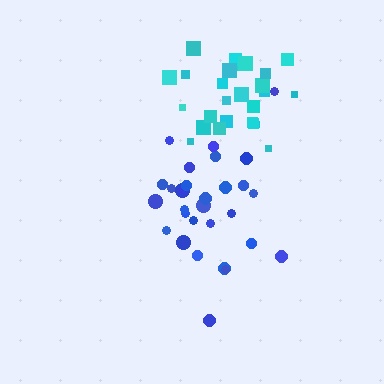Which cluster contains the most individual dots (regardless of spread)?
Blue (30).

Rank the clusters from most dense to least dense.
blue, cyan.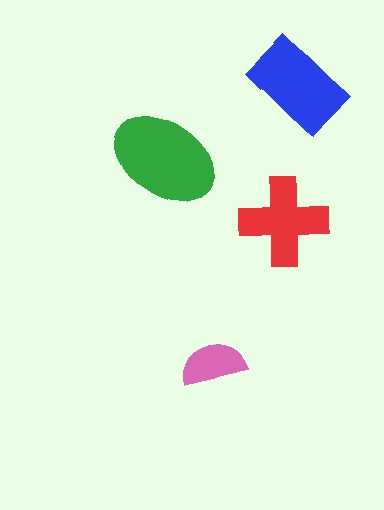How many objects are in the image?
There are 4 objects in the image.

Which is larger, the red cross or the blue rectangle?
The blue rectangle.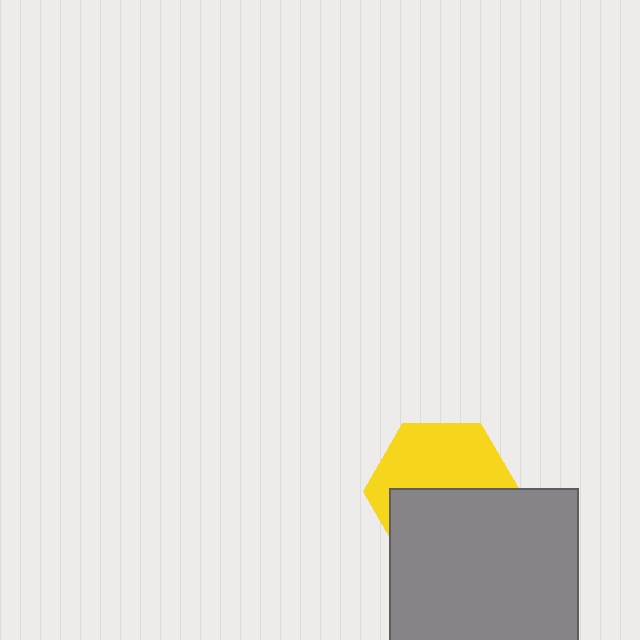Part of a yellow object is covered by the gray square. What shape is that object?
It is a hexagon.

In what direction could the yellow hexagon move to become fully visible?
The yellow hexagon could move up. That would shift it out from behind the gray square entirely.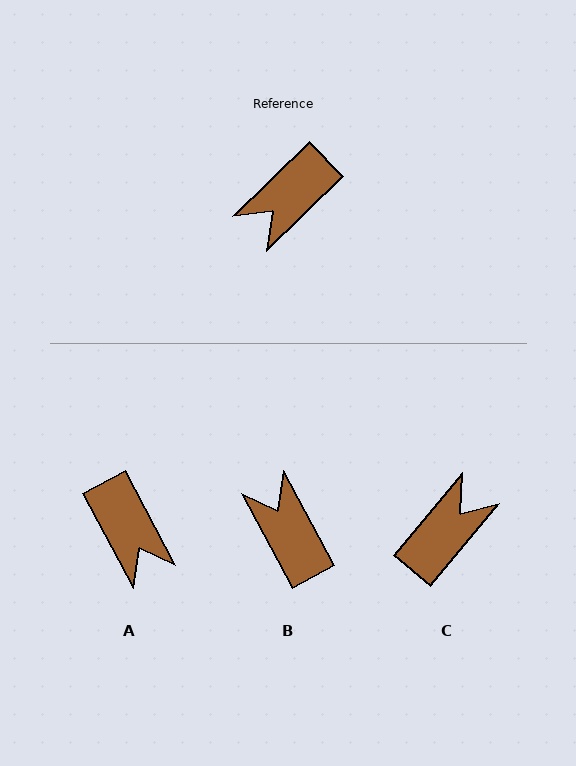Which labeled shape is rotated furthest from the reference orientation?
C, about 174 degrees away.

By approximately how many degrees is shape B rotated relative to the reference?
Approximately 106 degrees clockwise.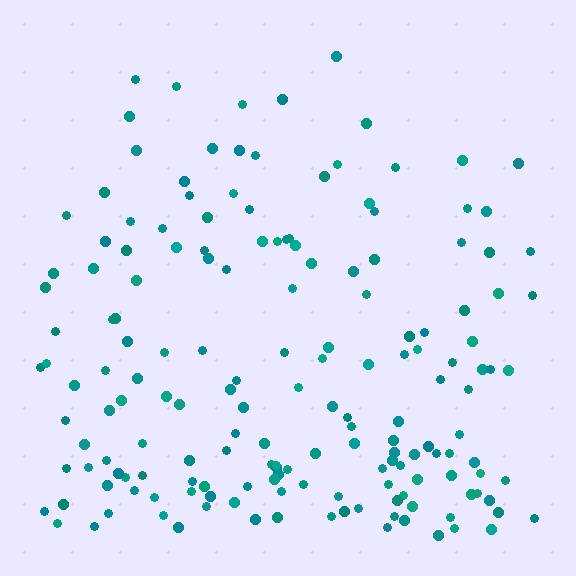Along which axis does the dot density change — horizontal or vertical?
Vertical.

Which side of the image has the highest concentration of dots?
The bottom.